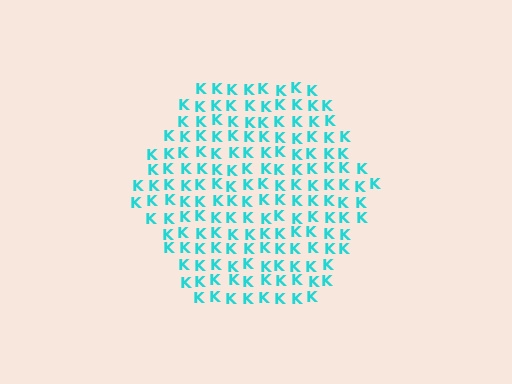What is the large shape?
The large shape is a hexagon.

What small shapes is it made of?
It is made of small letter K's.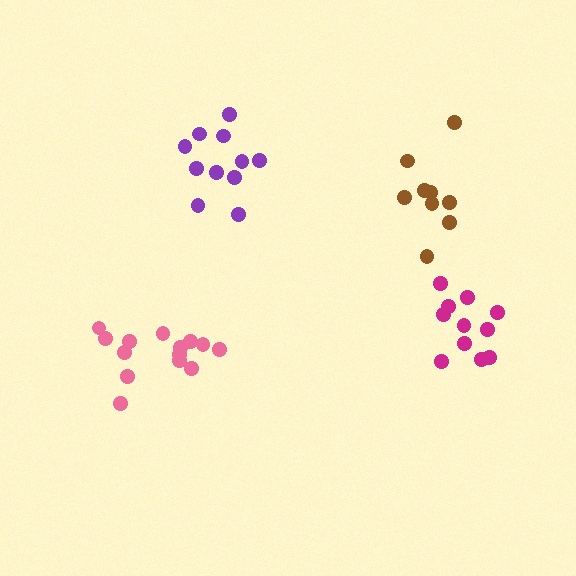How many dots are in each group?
Group 1: 14 dots, Group 2: 11 dots, Group 3: 11 dots, Group 4: 10 dots (46 total).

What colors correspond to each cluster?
The clusters are colored: pink, purple, magenta, brown.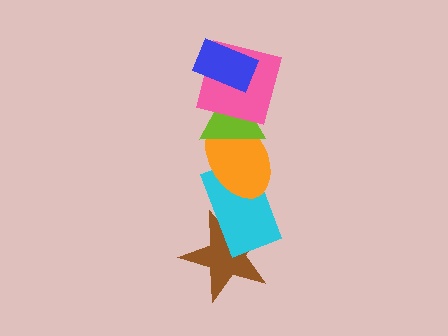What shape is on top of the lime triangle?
The pink square is on top of the lime triangle.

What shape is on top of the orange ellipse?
The lime triangle is on top of the orange ellipse.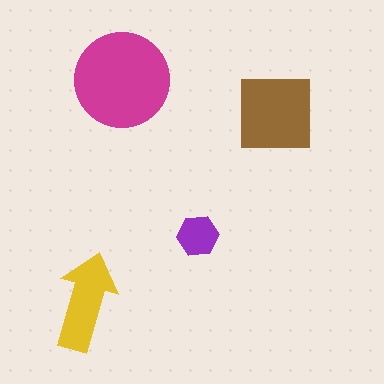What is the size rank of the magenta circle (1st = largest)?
1st.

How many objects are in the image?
There are 4 objects in the image.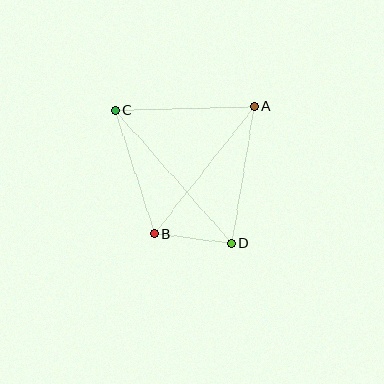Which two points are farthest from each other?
Points C and D are farthest from each other.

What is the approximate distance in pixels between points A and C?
The distance between A and C is approximately 139 pixels.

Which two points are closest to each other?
Points B and D are closest to each other.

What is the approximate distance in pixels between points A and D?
The distance between A and D is approximately 138 pixels.